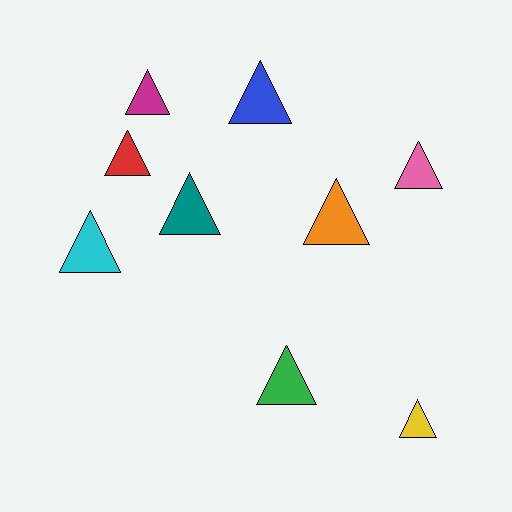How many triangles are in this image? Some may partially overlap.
There are 9 triangles.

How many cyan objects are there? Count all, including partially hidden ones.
There is 1 cyan object.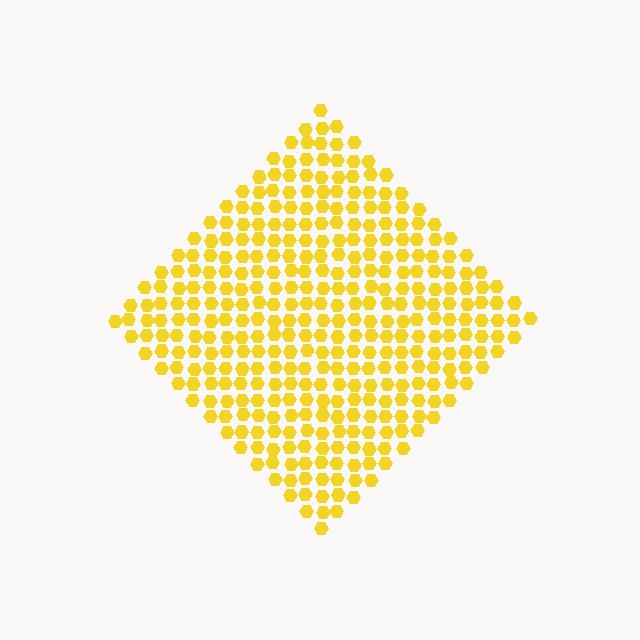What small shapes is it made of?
It is made of small hexagons.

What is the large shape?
The large shape is a diamond.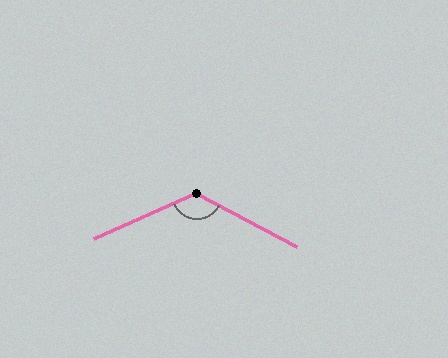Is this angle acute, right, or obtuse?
It is obtuse.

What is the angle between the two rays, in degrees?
Approximately 128 degrees.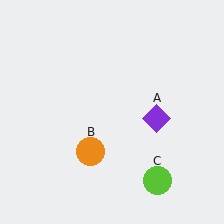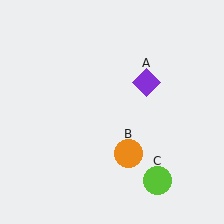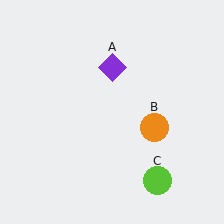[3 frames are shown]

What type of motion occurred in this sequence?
The purple diamond (object A), orange circle (object B) rotated counterclockwise around the center of the scene.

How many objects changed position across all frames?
2 objects changed position: purple diamond (object A), orange circle (object B).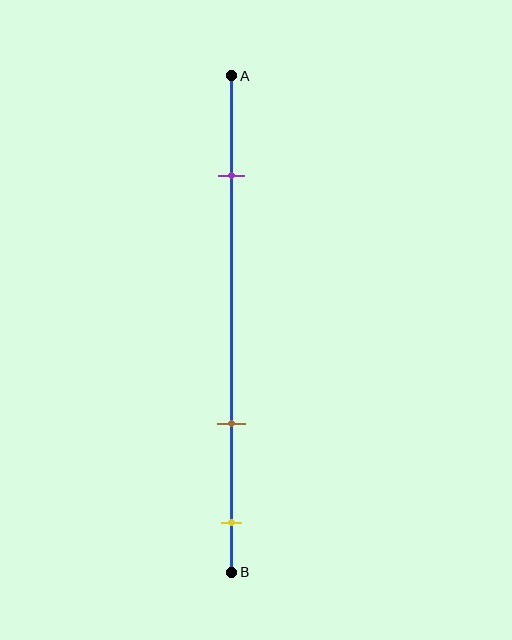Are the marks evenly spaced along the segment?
No, the marks are not evenly spaced.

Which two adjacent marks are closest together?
The brown and yellow marks are the closest adjacent pair.